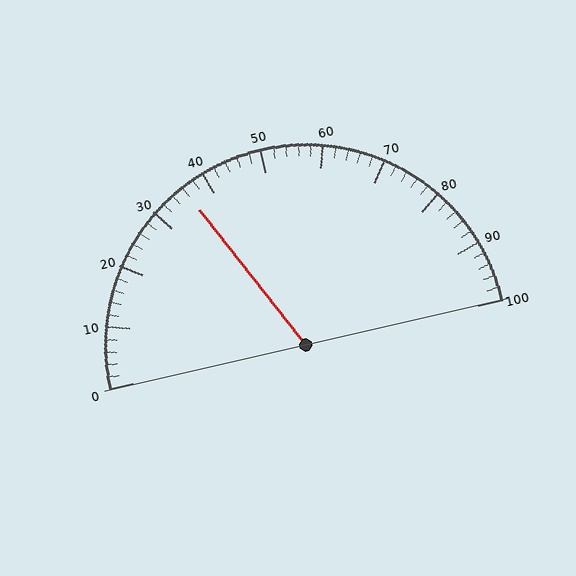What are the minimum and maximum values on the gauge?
The gauge ranges from 0 to 100.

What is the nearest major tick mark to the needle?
The nearest major tick mark is 40.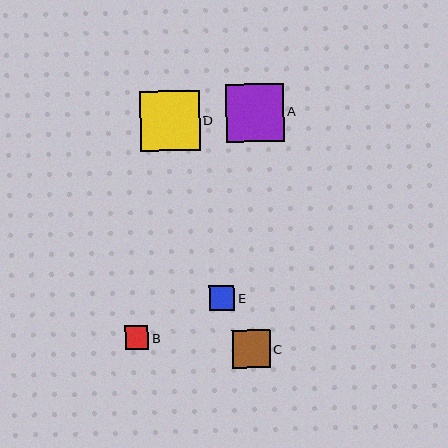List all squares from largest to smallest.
From largest to smallest: D, A, C, E, B.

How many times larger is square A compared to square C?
Square A is approximately 1.5 times the size of square C.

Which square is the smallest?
Square B is the smallest with a size of approximately 24 pixels.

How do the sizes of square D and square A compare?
Square D and square A are approximately the same size.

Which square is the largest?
Square D is the largest with a size of approximately 59 pixels.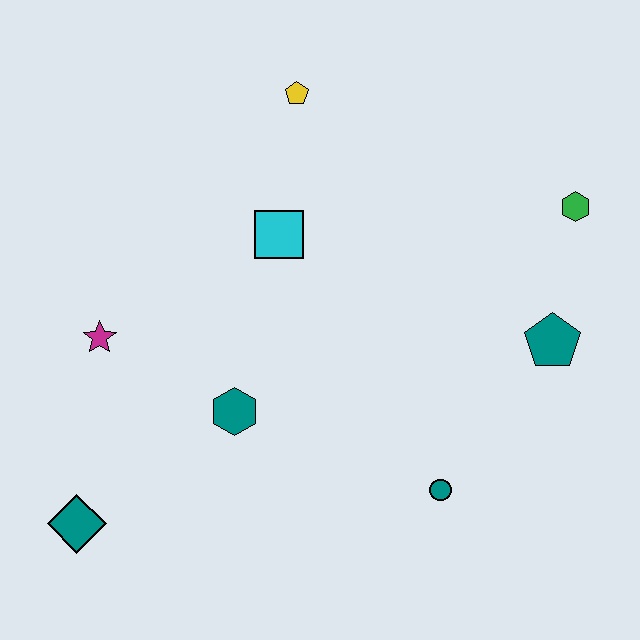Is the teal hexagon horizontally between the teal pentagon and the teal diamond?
Yes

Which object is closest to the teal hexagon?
The magenta star is closest to the teal hexagon.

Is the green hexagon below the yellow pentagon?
Yes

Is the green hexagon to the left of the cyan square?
No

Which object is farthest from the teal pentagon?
The teal diamond is farthest from the teal pentagon.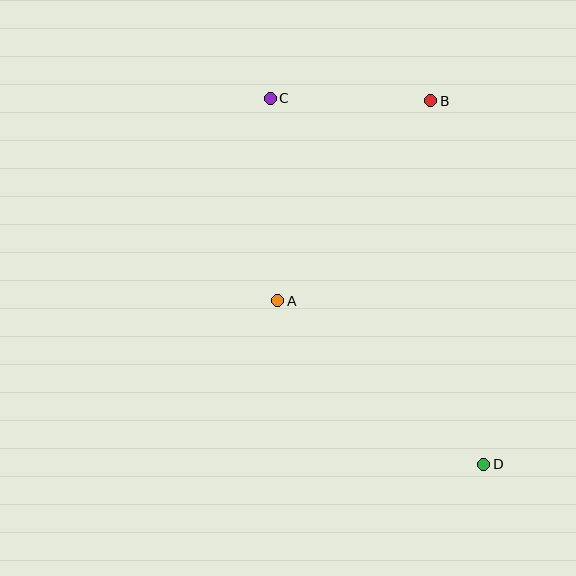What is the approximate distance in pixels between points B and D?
The distance between B and D is approximately 367 pixels.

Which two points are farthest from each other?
Points C and D are farthest from each other.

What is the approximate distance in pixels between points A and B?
The distance between A and B is approximately 252 pixels.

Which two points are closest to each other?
Points B and C are closest to each other.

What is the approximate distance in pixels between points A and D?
The distance between A and D is approximately 263 pixels.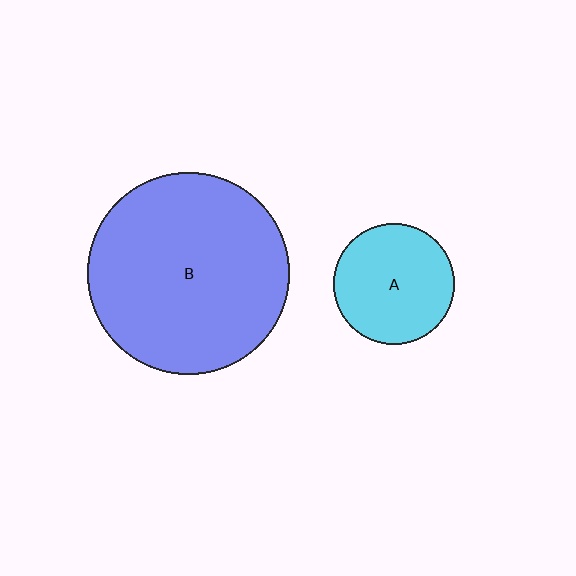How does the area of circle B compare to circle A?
Approximately 2.7 times.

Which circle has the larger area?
Circle B (blue).